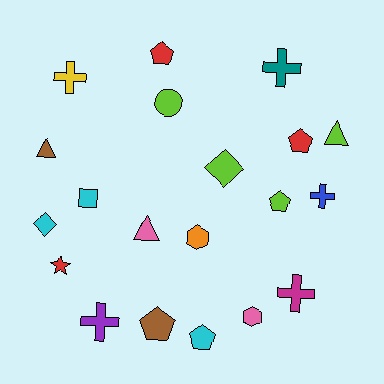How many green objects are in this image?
There are no green objects.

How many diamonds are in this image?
There are 2 diamonds.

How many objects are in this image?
There are 20 objects.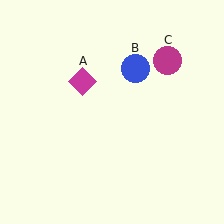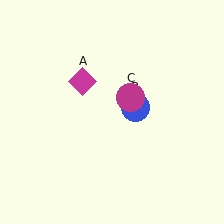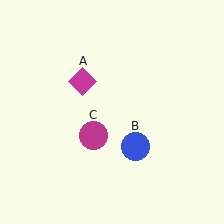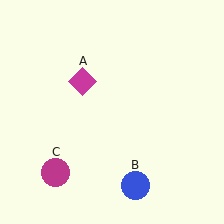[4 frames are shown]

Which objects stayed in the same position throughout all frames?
Magenta diamond (object A) remained stationary.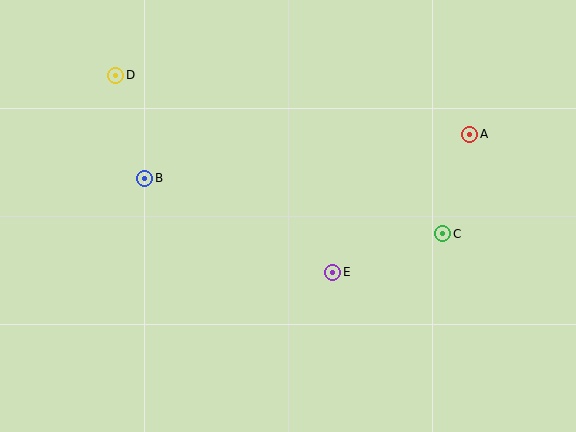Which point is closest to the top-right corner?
Point A is closest to the top-right corner.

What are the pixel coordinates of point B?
Point B is at (145, 178).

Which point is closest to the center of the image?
Point E at (333, 272) is closest to the center.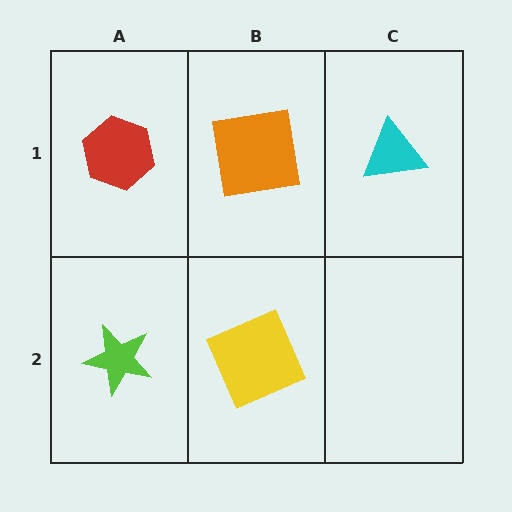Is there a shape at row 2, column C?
No, that cell is empty.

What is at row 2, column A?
A lime star.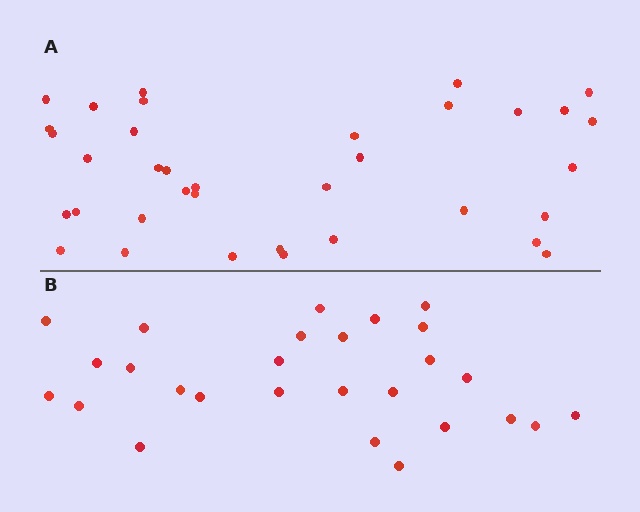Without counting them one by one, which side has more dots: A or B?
Region A (the top region) has more dots.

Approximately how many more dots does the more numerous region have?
Region A has roughly 8 or so more dots than region B.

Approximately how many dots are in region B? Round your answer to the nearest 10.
About 30 dots. (The exact count is 27, which rounds to 30.)